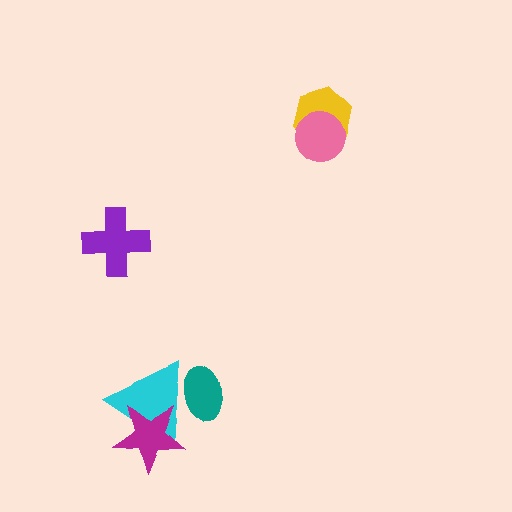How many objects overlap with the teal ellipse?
1 object overlaps with the teal ellipse.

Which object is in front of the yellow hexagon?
The pink circle is in front of the yellow hexagon.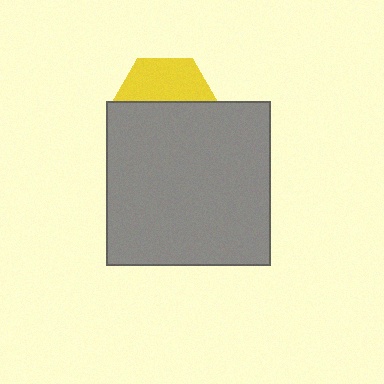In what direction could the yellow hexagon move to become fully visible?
The yellow hexagon could move up. That would shift it out from behind the gray square entirely.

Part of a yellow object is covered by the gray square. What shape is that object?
It is a hexagon.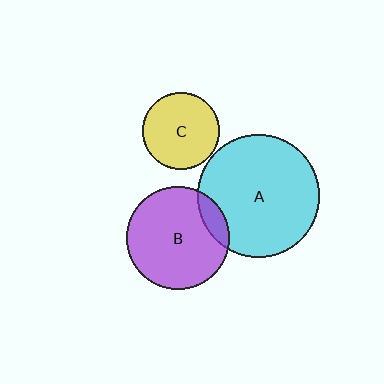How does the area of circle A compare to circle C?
Approximately 2.5 times.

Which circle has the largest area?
Circle A (cyan).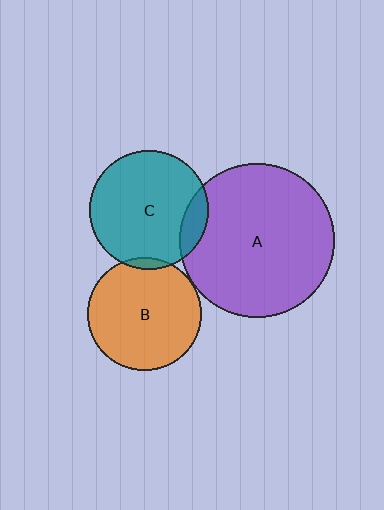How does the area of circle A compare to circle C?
Approximately 1.7 times.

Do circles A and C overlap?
Yes.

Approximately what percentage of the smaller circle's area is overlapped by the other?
Approximately 10%.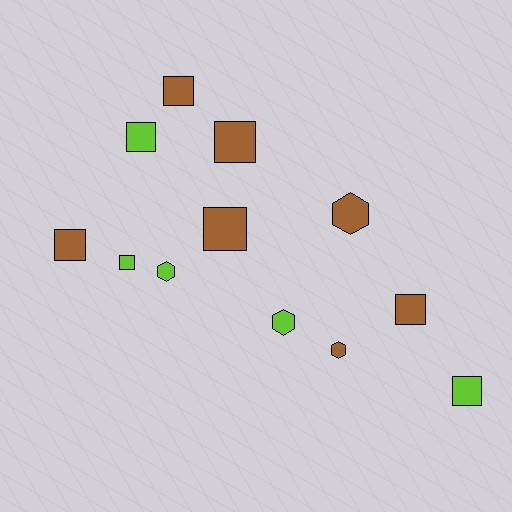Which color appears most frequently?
Brown, with 7 objects.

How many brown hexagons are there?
There are 2 brown hexagons.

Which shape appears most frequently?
Square, with 8 objects.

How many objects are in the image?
There are 12 objects.